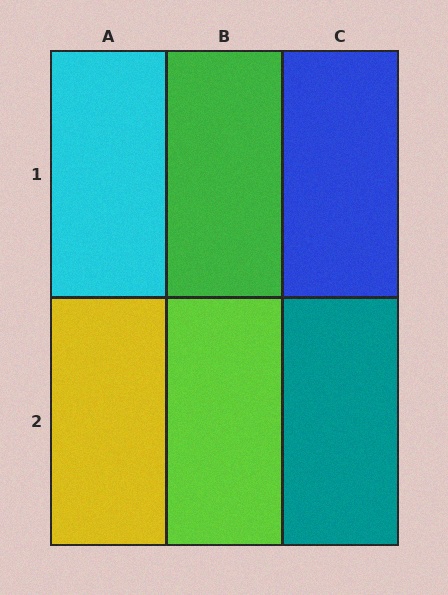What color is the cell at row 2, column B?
Lime.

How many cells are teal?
1 cell is teal.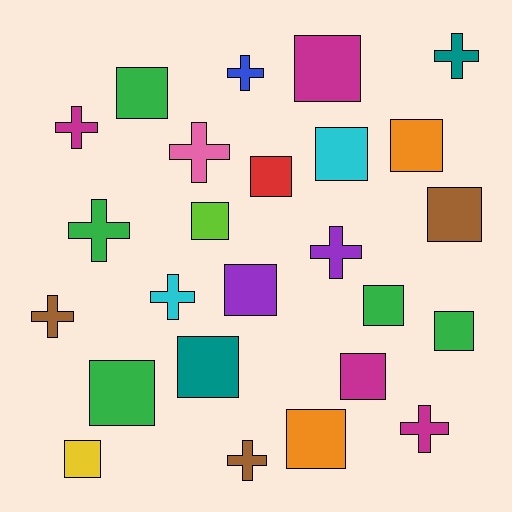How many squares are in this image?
There are 15 squares.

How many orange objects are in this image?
There are 2 orange objects.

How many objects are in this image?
There are 25 objects.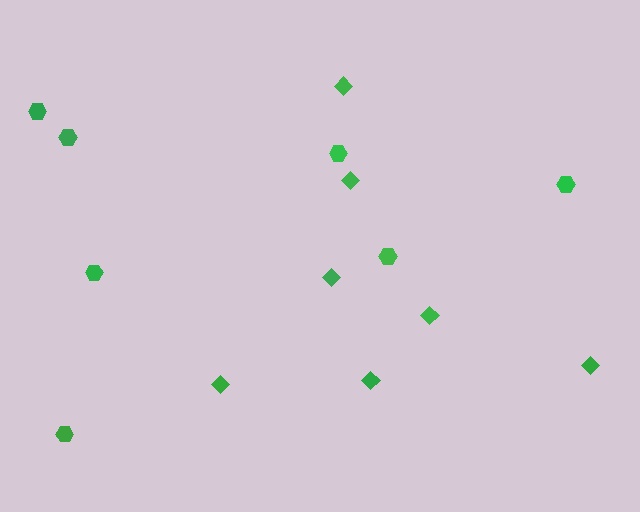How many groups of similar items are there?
There are 2 groups: one group of hexagons (7) and one group of diamonds (7).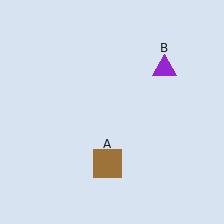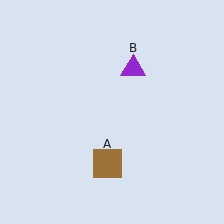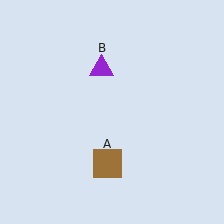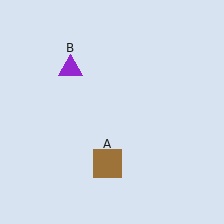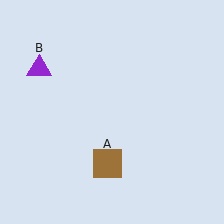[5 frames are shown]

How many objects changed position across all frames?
1 object changed position: purple triangle (object B).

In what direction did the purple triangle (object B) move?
The purple triangle (object B) moved left.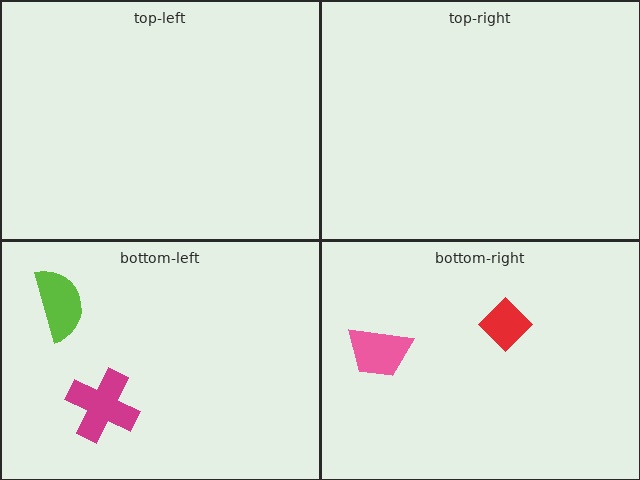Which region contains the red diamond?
The bottom-right region.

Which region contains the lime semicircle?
The bottom-left region.